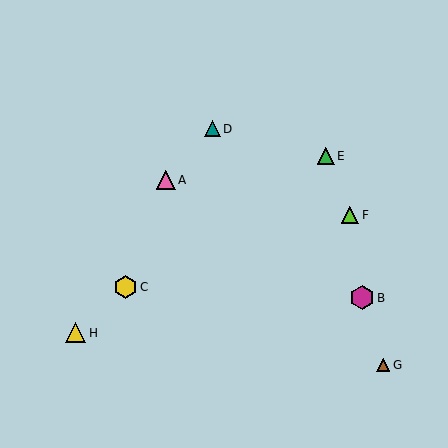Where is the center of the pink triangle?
The center of the pink triangle is at (166, 180).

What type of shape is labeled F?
Shape F is a lime triangle.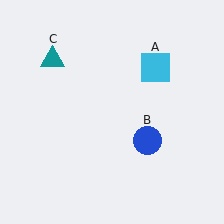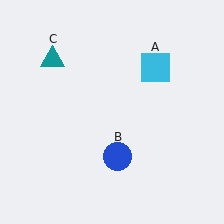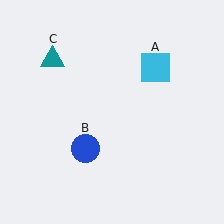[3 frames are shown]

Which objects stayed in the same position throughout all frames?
Cyan square (object A) and teal triangle (object C) remained stationary.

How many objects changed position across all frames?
1 object changed position: blue circle (object B).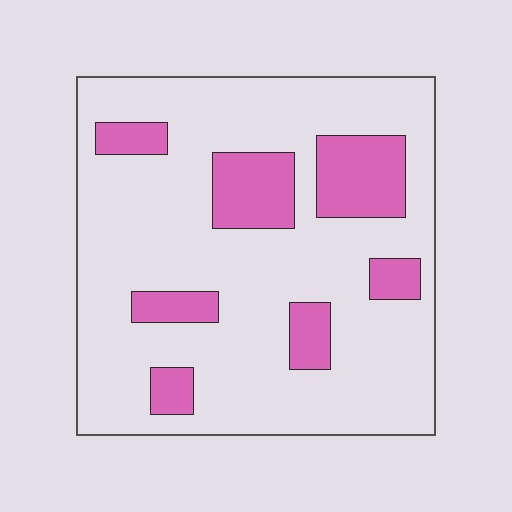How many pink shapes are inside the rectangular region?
7.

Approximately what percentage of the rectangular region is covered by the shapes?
Approximately 20%.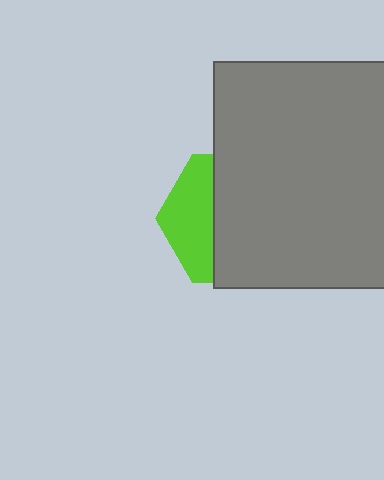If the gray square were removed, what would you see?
You would see the complete lime hexagon.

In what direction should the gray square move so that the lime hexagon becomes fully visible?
The gray square should move right. That is the shortest direction to clear the overlap and leave the lime hexagon fully visible.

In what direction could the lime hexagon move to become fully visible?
The lime hexagon could move left. That would shift it out from behind the gray square entirely.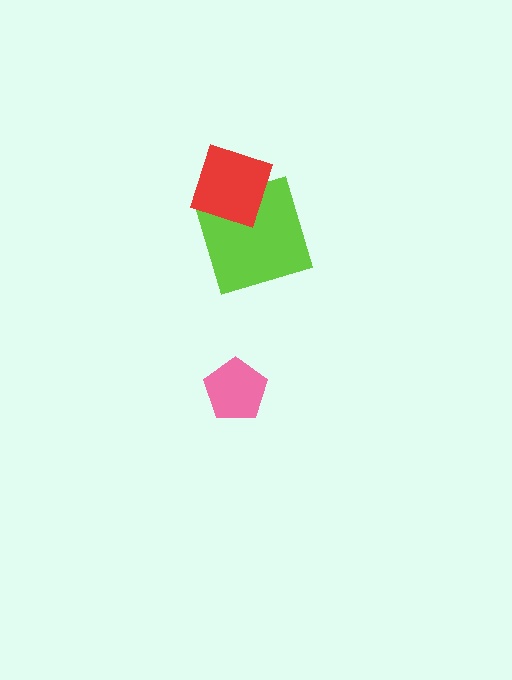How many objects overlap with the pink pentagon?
0 objects overlap with the pink pentagon.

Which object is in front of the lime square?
The red diamond is in front of the lime square.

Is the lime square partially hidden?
Yes, it is partially covered by another shape.